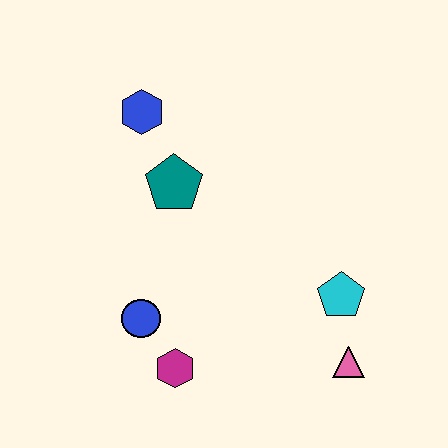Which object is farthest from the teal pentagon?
The pink triangle is farthest from the teal pentagon.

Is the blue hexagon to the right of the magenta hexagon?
No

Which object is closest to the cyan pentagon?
The pink triangle is closest to the cyan pentagon.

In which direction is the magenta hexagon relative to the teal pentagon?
The magenta hexagon is below the teal pentagon.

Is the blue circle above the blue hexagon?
No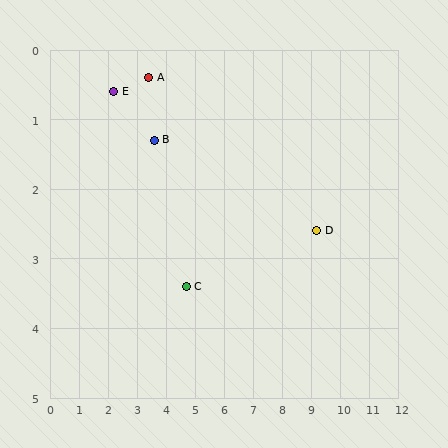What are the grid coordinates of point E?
Point E is at approximately (2.2, 0.6).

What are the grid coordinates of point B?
Point B is at approximately (3.6, 1.3).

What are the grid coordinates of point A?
Point A is at approximately (3.4, 0.4).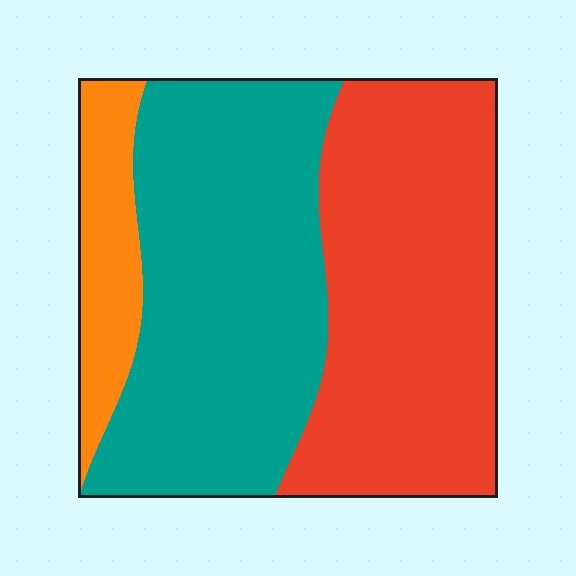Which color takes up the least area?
Orange, at roughly 10%.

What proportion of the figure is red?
Red covers 43% of the figure.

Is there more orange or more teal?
Teal.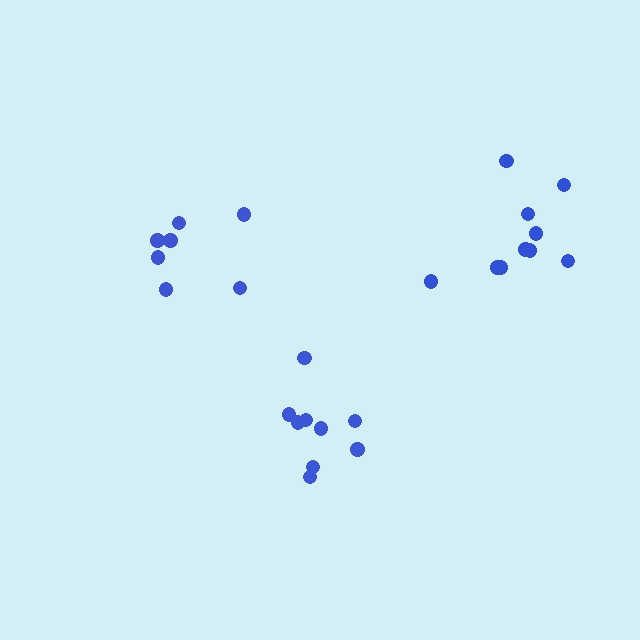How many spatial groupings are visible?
There are 3 spatial groupings.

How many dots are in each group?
Group 1: 7 dots, Group 2: 9 dots, Group 3: 10 dots (26 total).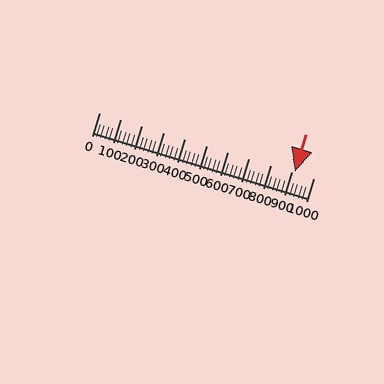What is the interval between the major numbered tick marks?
The major tick marks are spaced 100 units apart.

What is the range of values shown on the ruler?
The ruler shows values from 0 to 1000.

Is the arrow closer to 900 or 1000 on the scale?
The arrow is closer to 900.